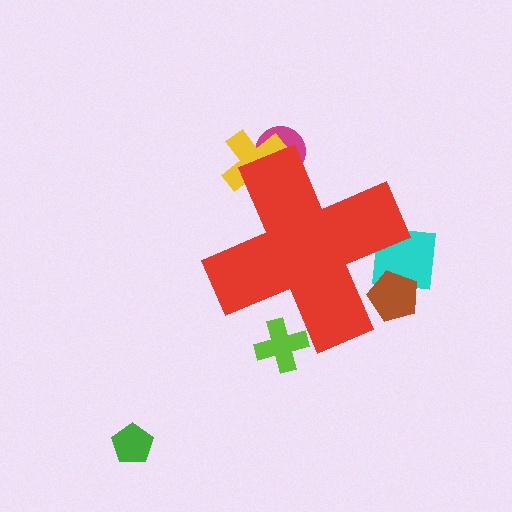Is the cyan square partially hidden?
Yes, the cyan square is partially hidden behind the red cross.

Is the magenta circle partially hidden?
Yes, the magenta circle is partially hidden behind the red cross.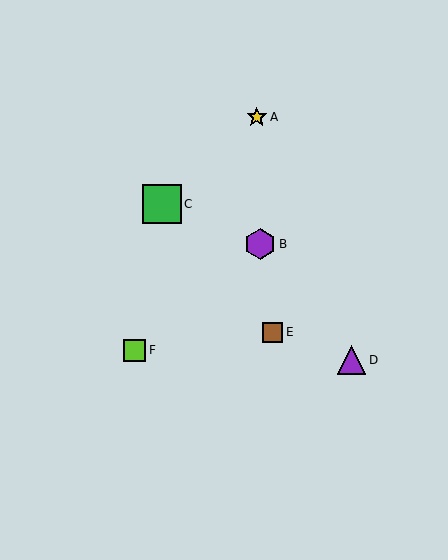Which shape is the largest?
The green square (labeled C) is the largest.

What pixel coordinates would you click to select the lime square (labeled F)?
Click at (135, 350) to select the lime square F.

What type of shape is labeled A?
Shape A is a yellow star.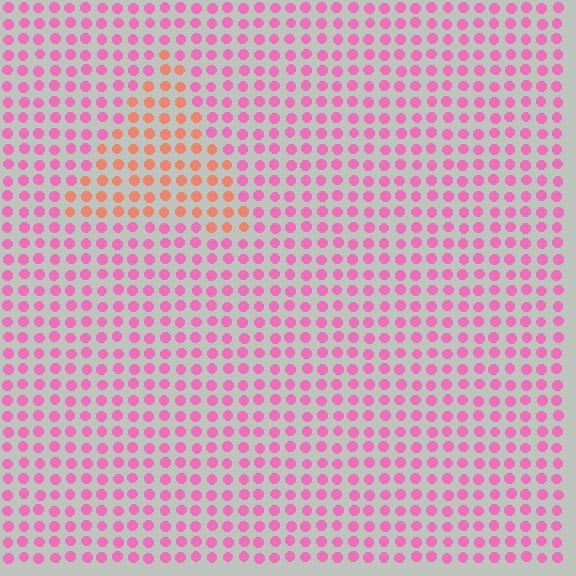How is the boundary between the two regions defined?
The boundary is defined purely by a slight shift in hue (about 46 degrees). Spacing, size, and orientation are identical on both sides.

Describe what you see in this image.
The image is filled with small pink elements in a uniform arrangement. A triangle-shaped region is visible where the elements are tinted to a slightly different hue, forming a subtle color boundary.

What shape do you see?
I see a triangle.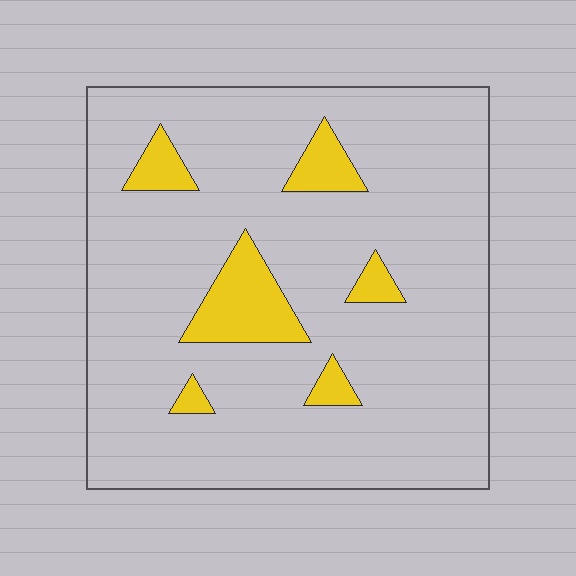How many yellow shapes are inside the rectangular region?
6.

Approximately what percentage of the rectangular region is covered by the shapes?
Approximately 10%.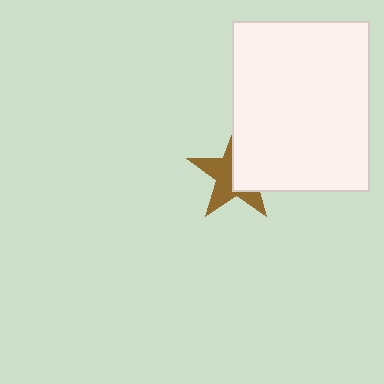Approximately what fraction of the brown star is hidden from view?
Roughly 48% of the brown star is hidden behind the white rectangle.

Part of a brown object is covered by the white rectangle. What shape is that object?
It is a star.